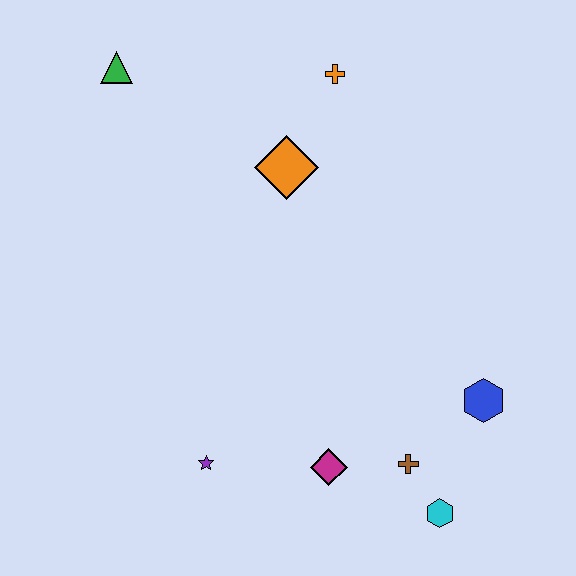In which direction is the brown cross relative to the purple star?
The brown cross is to the right of the purple star.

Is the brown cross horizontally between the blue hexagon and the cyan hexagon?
No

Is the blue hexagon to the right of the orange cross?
Yes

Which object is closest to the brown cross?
The cyan hexagon is closest to the brown cross.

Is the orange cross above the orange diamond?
Yes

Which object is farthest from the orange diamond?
The cyan hexagon is farthest from the orange diamond.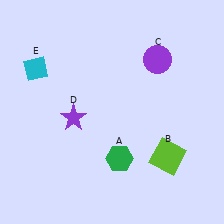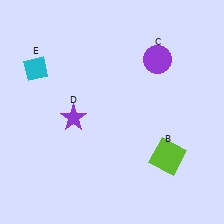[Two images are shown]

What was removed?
The green hexagon (A) was removed in Image 2.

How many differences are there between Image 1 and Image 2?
There is 1 difference between the two images.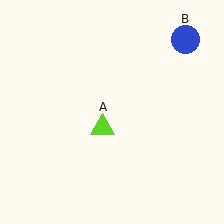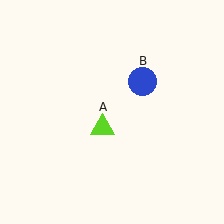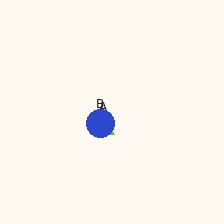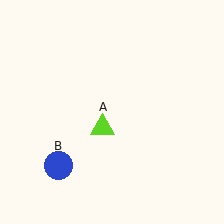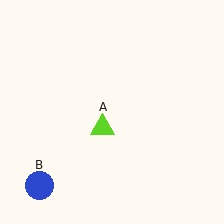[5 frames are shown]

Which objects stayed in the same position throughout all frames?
Lime triangle (object A) remained stationary.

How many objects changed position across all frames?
1 object changed position: blue circle (object B).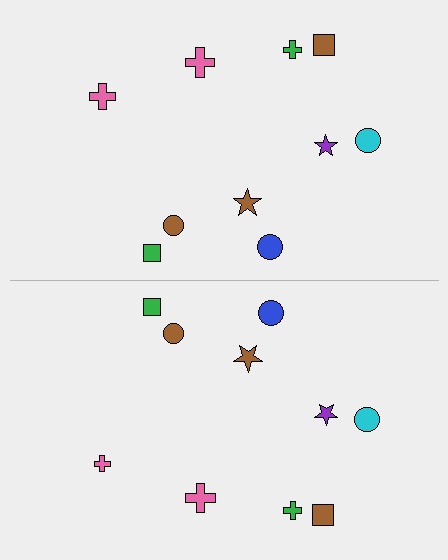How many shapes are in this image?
There are 20 shapes in this image.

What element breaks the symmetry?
The pink cross on the bottom side has a different size than its mirror counterpart.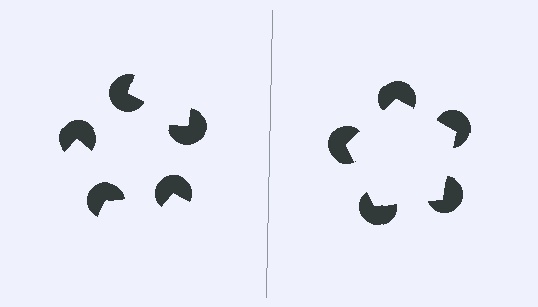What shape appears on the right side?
An illusory pentagon.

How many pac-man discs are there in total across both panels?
10 — 5 on each side.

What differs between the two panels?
The pac-man discs are positioned identically on both sides; only the wedge orientations differ. On the right they align to a pentagon; on the left they are misaligned.